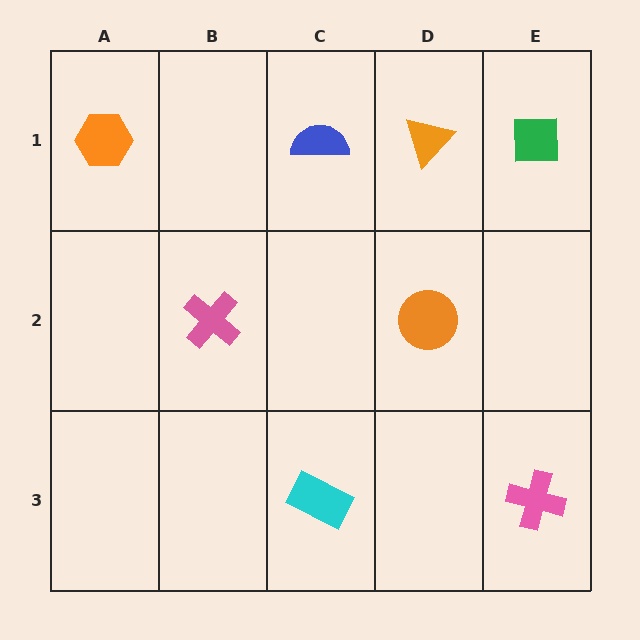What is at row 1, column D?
An orange triangle.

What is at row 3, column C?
A cyan rectangle.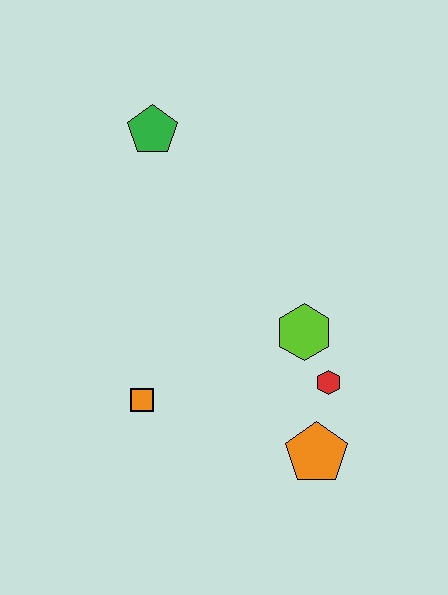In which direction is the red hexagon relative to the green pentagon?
The red hexagon is below the green pentagon.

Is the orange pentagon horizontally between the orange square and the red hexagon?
Yes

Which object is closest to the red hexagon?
The lime hexagon is closest to the red hexagon.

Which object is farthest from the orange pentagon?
The green pentagon is farthest from the orange pentagon.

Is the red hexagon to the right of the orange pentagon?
Yes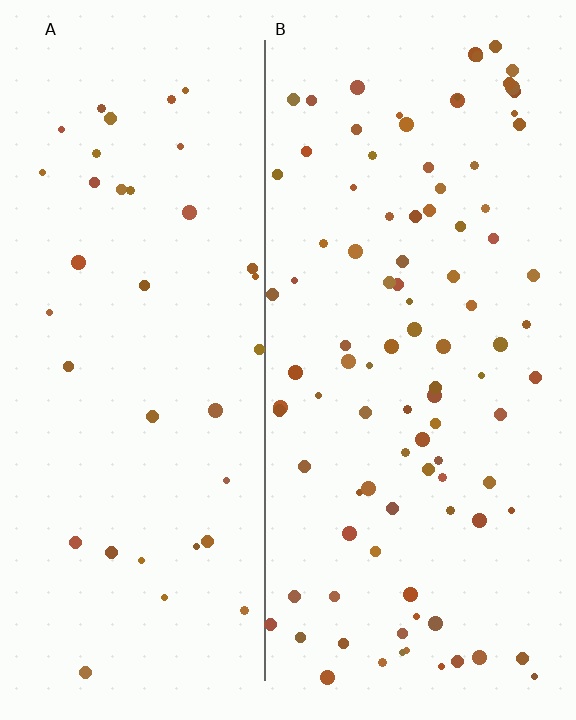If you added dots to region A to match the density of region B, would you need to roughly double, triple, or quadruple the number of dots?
Approximately triple.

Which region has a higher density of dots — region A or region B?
B (the right).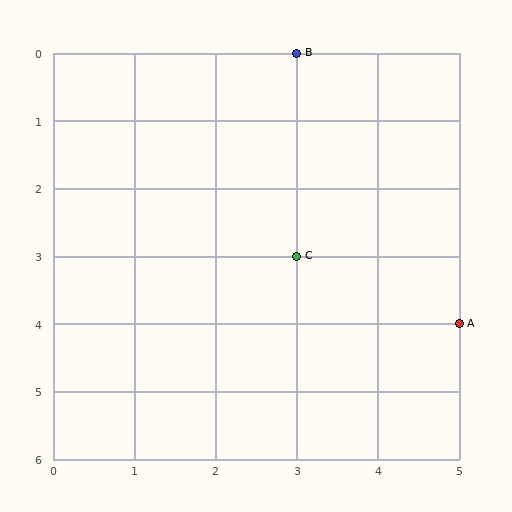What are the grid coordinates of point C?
Point C is at grid coordinates (3, 3).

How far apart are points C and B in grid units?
Points C and B are 3 rows apart.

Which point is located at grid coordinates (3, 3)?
Point C is at (3, 3).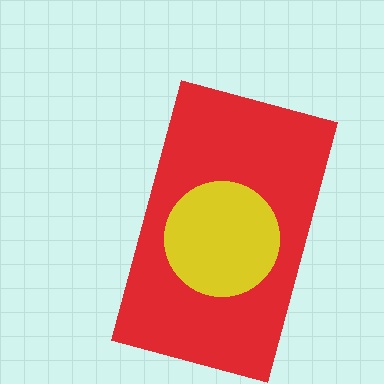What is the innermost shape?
The yellow circle.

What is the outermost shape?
The red rectangle.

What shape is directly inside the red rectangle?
The yellow circle.